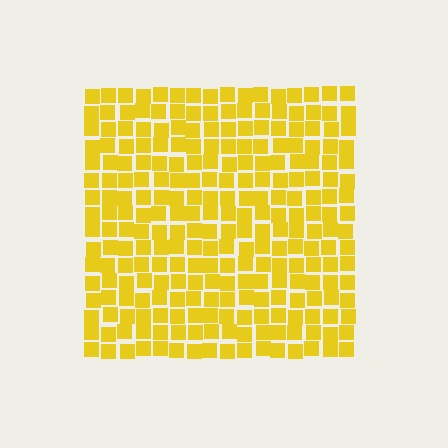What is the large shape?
The large shape is a square.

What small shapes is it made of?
It is made of small squares.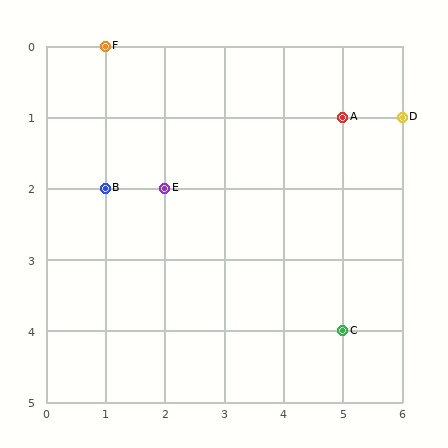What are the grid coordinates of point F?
Point F is at grid coordinates (1, 0).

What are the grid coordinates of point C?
Point C is at grid coordinates (5, 4).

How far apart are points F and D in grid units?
Points F and D are 5 columns and 1 row apart (about 5.1 grid units diagonally).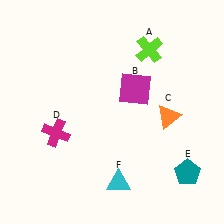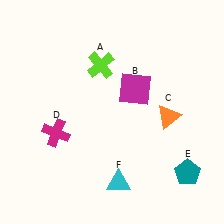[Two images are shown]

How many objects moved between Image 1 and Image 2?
1 object moved between the two images.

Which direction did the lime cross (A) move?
The lime cross (A) moved left.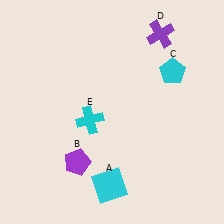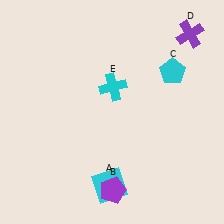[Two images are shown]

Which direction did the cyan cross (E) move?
The cyan cross (E) moved up.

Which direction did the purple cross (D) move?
The purple cross (D) moved right.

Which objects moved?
The objects that moved are: the purple pentagon (B), the purple cross (D), the cyan cross (E).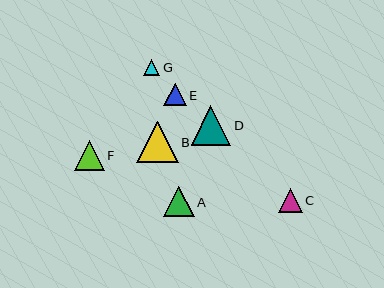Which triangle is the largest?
Triangle B is the largest with a size of approximately 41 pixels.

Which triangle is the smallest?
Triangle G is the smallest with a size of approximately 16 pixels.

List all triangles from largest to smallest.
From largest to smallest: B, D, A, F, C, E, G.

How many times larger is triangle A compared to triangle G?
Triangle A is approximately 1.9 times the size of triangle G.